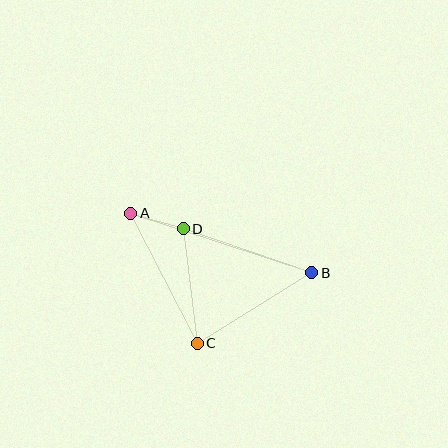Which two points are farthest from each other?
Points A and B are farthest from each other.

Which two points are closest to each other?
Points A and D are closest to each other.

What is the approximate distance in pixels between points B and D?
The distance between B and D is approximately 136 pixels.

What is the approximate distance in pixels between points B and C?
The distance between B and C is approximately 135 pixels.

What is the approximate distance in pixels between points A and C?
The distance between A and C is approximately 146 pixels.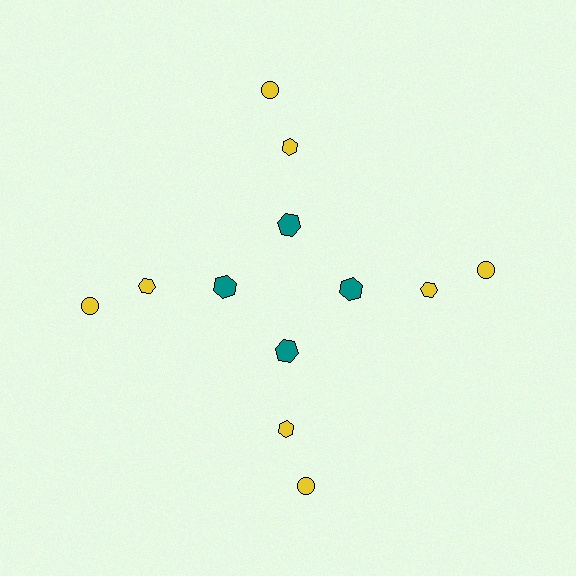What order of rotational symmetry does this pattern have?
This pattern has 4-fold rotational symmetry.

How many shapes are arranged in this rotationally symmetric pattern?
There are 12 shapes, arranged in 4 groups of 3.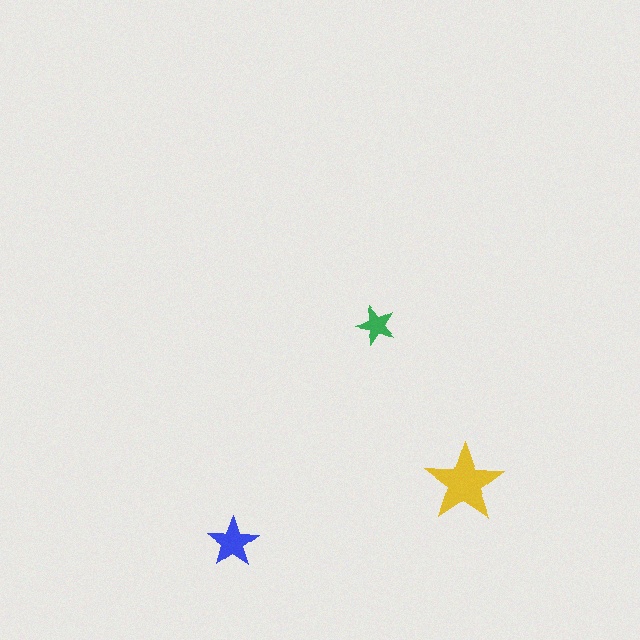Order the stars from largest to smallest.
the yellow one, the blue one, the green one.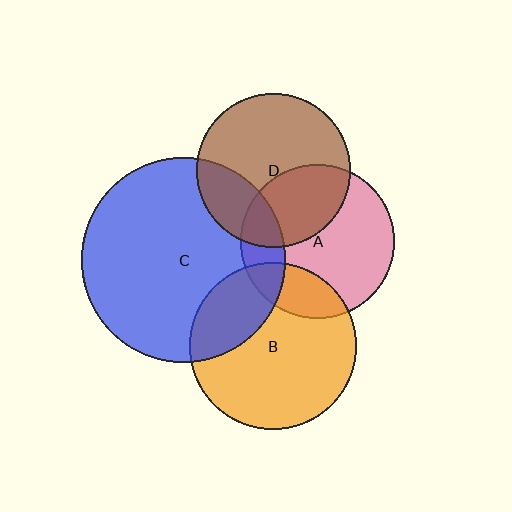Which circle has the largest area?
Circle C (blue).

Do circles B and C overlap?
Yes.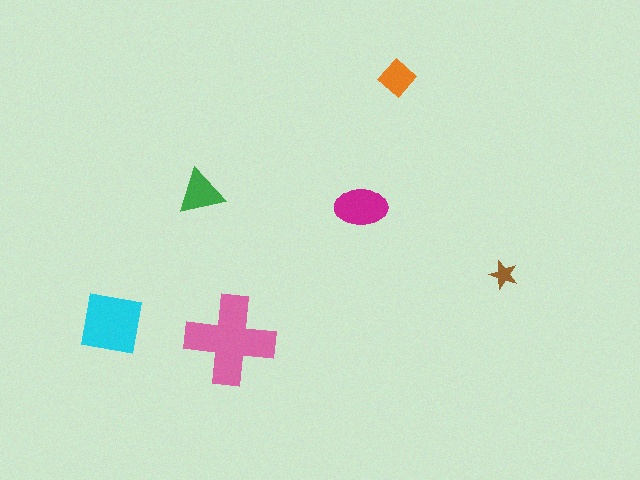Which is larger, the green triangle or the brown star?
The green triangle.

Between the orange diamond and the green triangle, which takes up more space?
The green triangle.